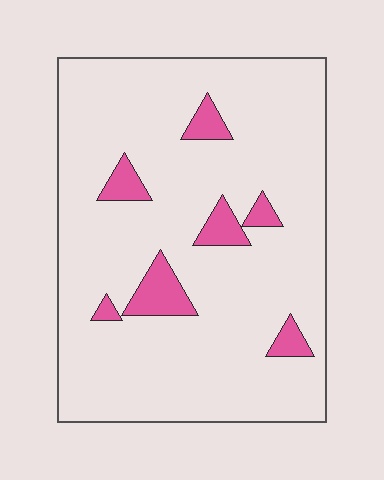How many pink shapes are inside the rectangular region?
7.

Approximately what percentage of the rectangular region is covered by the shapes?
Approximately 10%.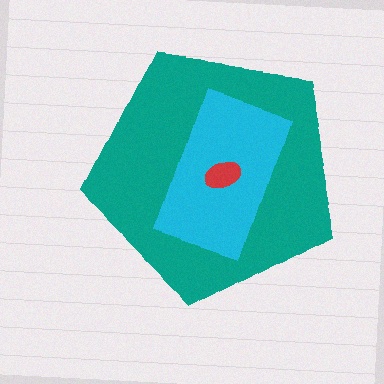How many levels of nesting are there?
3.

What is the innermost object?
The red ellipse.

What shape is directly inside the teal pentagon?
The cyan rectangle.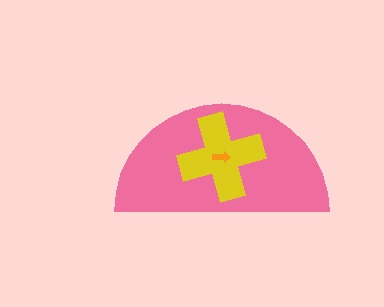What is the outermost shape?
The pink semicircle.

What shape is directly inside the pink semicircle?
The yellow cross.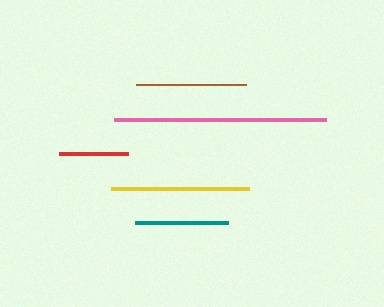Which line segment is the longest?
The pink line is the longest at approximately 211 pixels.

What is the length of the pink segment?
The pink segment is approximately 211 pixels long.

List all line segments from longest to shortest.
From longest to shortest: pink, yellow, brown, teal, red.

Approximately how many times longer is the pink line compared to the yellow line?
The pink line is approximately 1.5 times the length of the yellow line.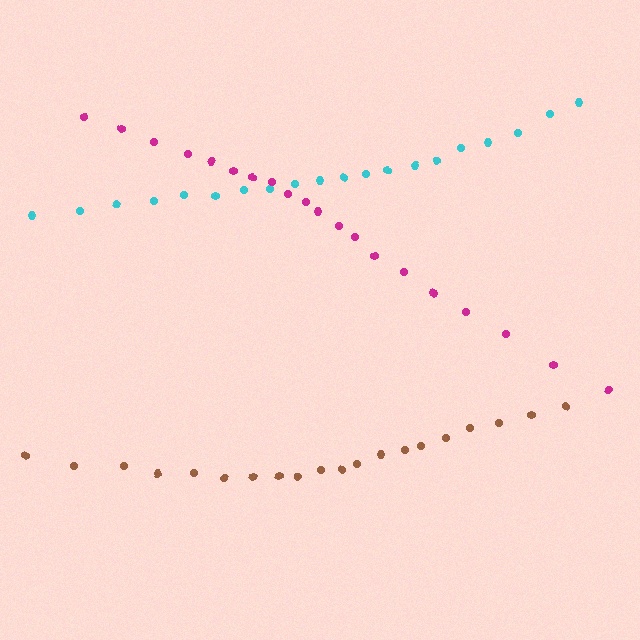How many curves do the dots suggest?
There are 3 distinct paths.